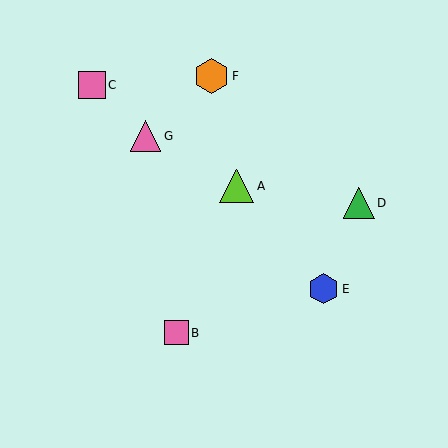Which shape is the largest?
The orange hexagon (labeled F) is the largest.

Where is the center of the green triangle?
The center of the green triangle is at (359, 203).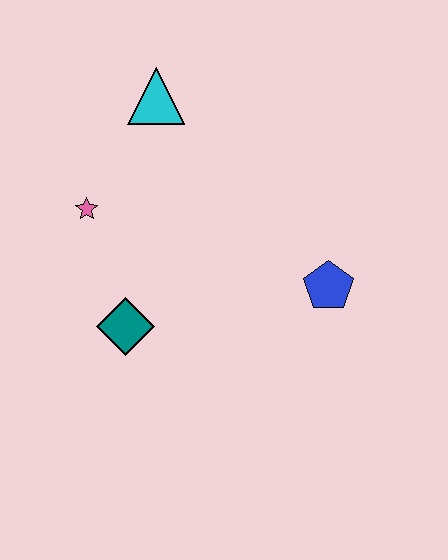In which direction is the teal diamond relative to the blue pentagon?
The teal diamond is to the left of the blue pentagon.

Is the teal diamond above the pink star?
No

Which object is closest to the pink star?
The teal diamond is closest to the pink star.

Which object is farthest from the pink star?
The blue pentagon is farthest from the pink star.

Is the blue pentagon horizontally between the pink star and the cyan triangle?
No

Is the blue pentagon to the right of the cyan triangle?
Yes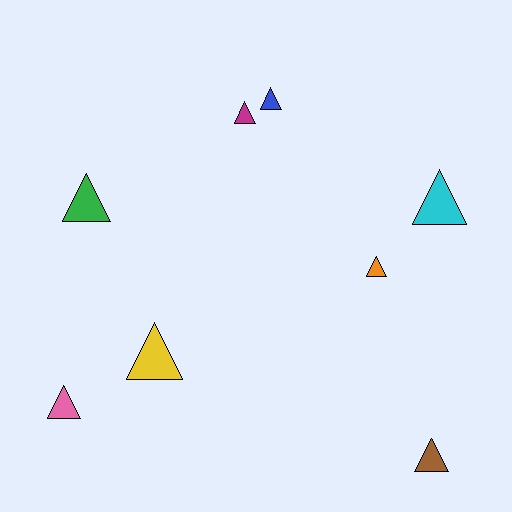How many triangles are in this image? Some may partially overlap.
There are 8 triangles.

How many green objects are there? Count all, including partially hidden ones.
There is 1 green object.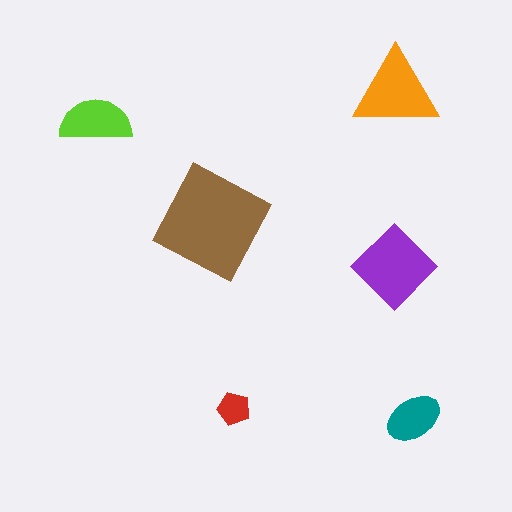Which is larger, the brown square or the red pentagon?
The brown square.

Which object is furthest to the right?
The teal ellipse is rightmost.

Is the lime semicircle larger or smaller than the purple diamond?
Smaller.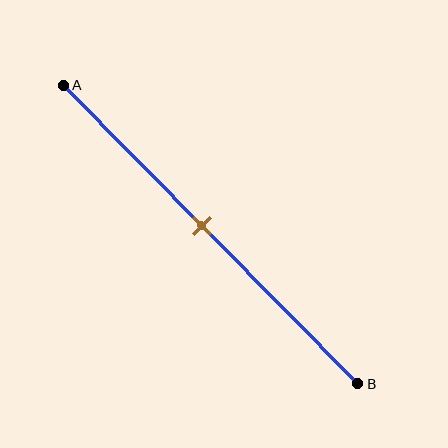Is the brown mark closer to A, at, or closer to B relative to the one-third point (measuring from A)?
The brown mark is closer to point B than the one-third point of segment AB.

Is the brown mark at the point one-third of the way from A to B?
No, the mark is at about 45% from A, not at the 33% one-third point.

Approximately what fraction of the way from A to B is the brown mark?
The brown mark is approximately 45% of the way from A to B.